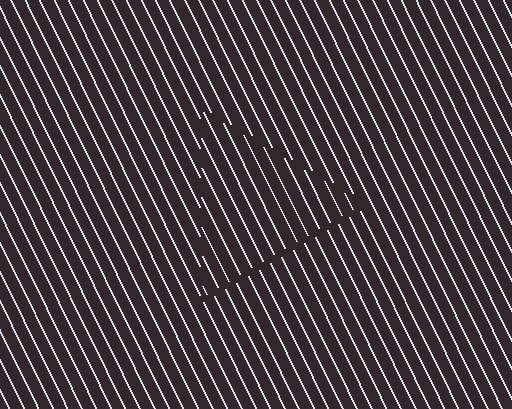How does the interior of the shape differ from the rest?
The interior of the shape contains the same grating, shifted by half a period — the contour is defined by the phase discontinuity where line-ends from the inner and outer gratings abut.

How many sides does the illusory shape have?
3 sides — the line-ends trace a triangle.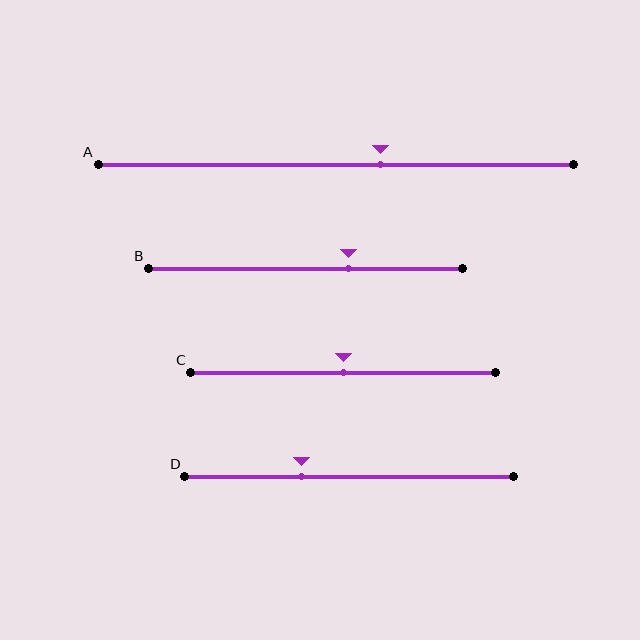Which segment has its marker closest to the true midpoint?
Segment C has its marker closest to the true midpoint.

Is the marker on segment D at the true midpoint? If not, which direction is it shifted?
No, the marker on segment D is shifted to the left by about 15% of the segment length.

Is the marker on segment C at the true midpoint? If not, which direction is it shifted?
Yes, the marker on segment C is at the true midpoint.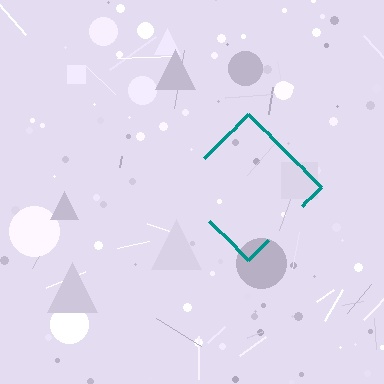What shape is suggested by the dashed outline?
The dashed outline suggests a diamond.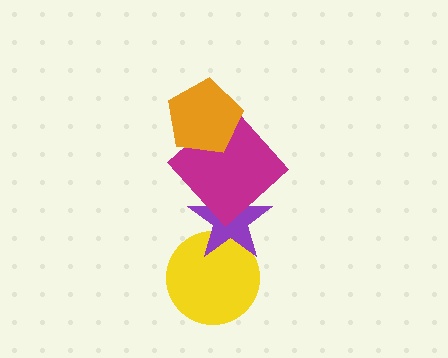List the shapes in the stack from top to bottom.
From top to bottom: the orange pentagon, the magenta diamond, the purple star, the yellow circle.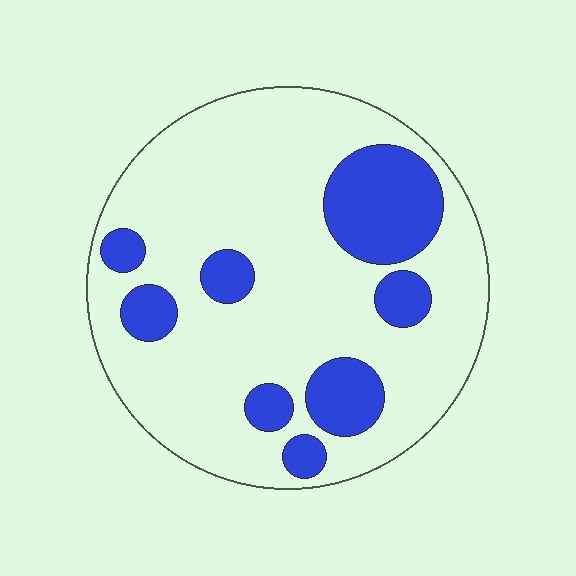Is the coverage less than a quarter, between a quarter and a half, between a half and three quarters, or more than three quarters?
Less than a quarter.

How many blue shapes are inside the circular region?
8.